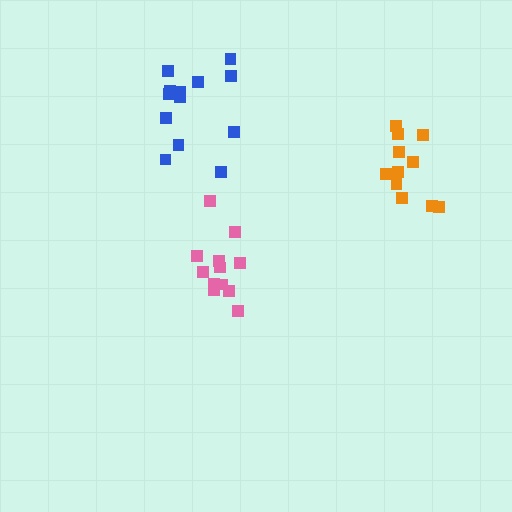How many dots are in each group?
Group 1: 13 dots, Group 2: 12 dots, Group 3: 11 dots (36 total).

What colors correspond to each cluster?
The clusters are colored: blue, pink, orange.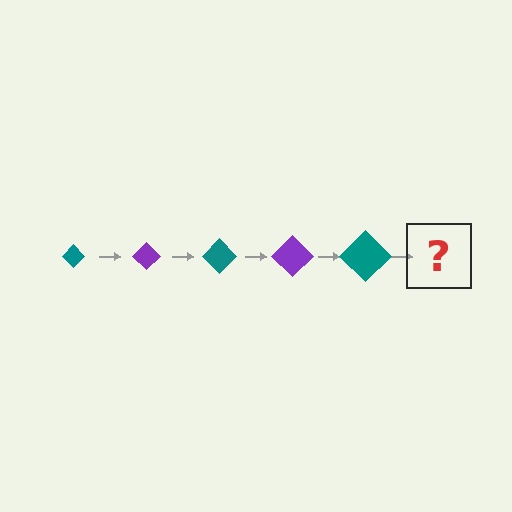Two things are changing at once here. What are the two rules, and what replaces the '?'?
The two rules are that the diamond grows larger each step and the color cycles through teal and purple. The '?' should be a purple diamond, larger than the previous one.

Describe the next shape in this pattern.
It should be a purple diamond, larger than the previous one.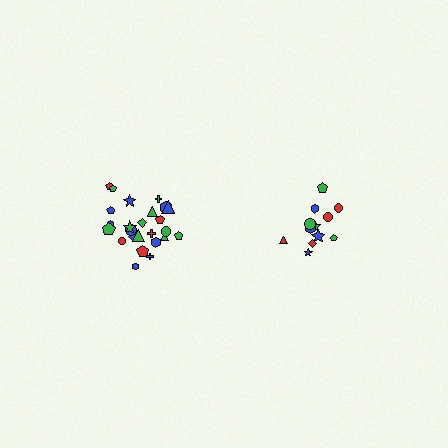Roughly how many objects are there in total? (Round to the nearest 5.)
Roughly 35 objects in total.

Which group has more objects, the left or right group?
The left group.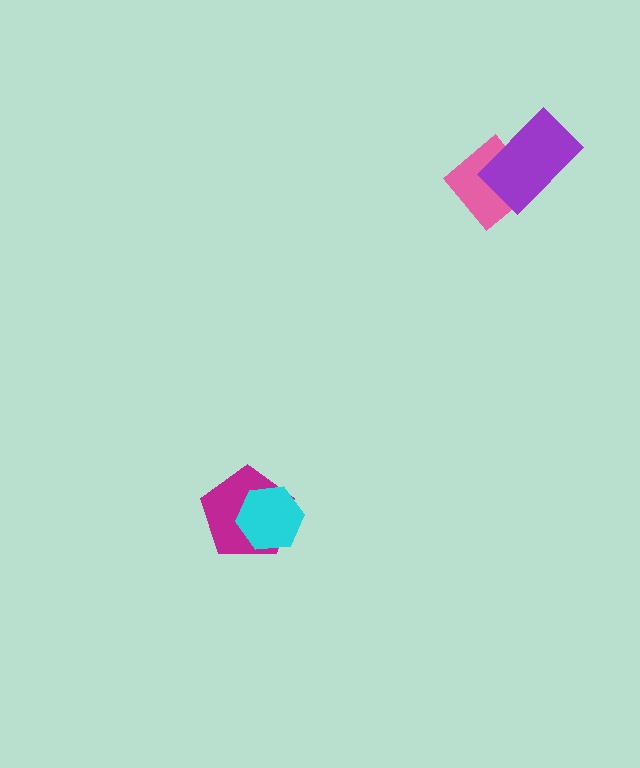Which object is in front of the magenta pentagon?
The cyan hexagon is in front of the magenta pentagon.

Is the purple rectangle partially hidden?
No, no other shape covers it.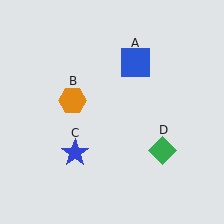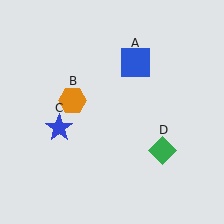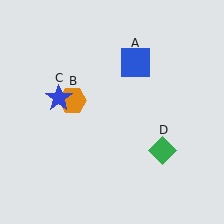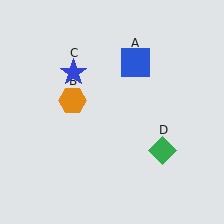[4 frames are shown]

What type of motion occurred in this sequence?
The blue star (object C) rotated clockwise around the center of the scene.